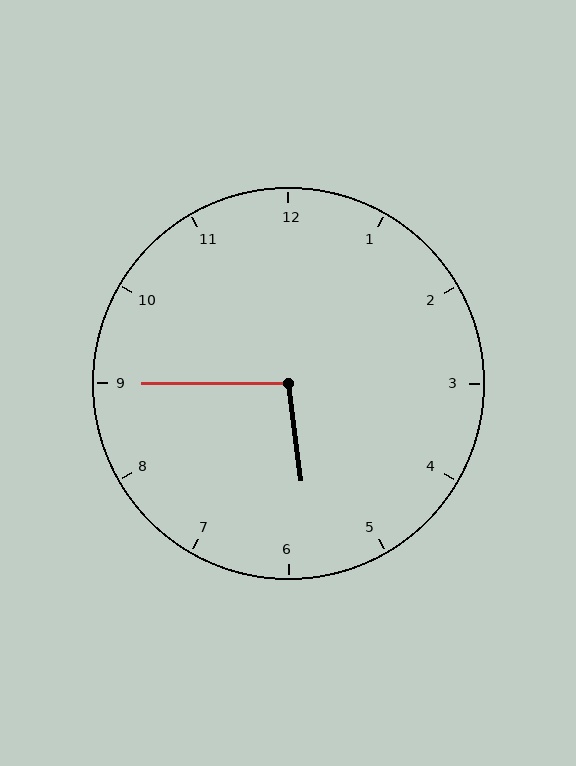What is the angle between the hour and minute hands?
Approximately 98 degrees.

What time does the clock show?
5:45.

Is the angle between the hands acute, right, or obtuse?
It is obtuse.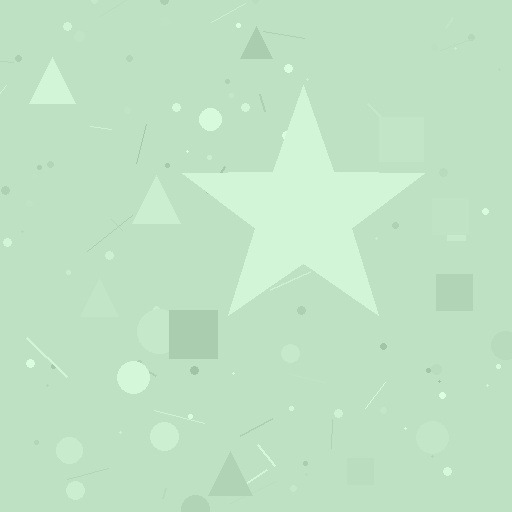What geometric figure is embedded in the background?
A star is embedded in the background.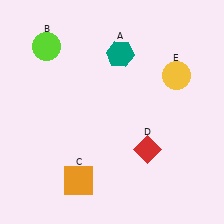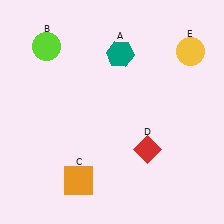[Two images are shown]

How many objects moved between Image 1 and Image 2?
1 object moved between the two images.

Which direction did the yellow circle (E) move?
The yellow circle (E) moved up.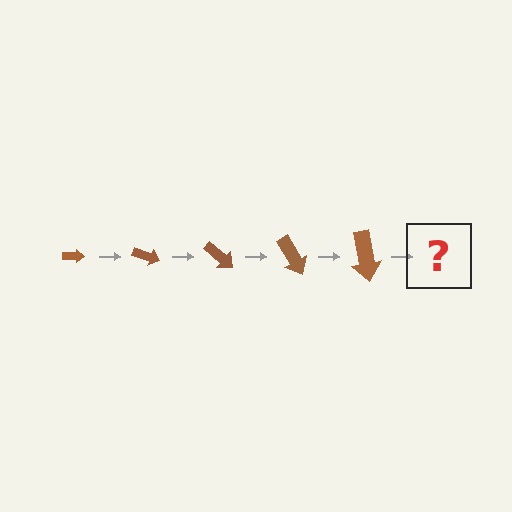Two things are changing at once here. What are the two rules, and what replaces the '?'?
The two rules are that the arrow grows larger each step and it rotates 20 degrees each step. The '?' should be an arrow, larger than the previous one and rotated 100 degrees from the start.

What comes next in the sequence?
The next element should be an arrow, larger than the previous one and rotated 100 degrees from the start.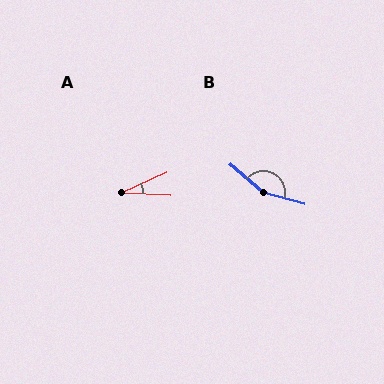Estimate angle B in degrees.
Approximately 155 degrees.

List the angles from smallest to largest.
A (28°), B (155°).